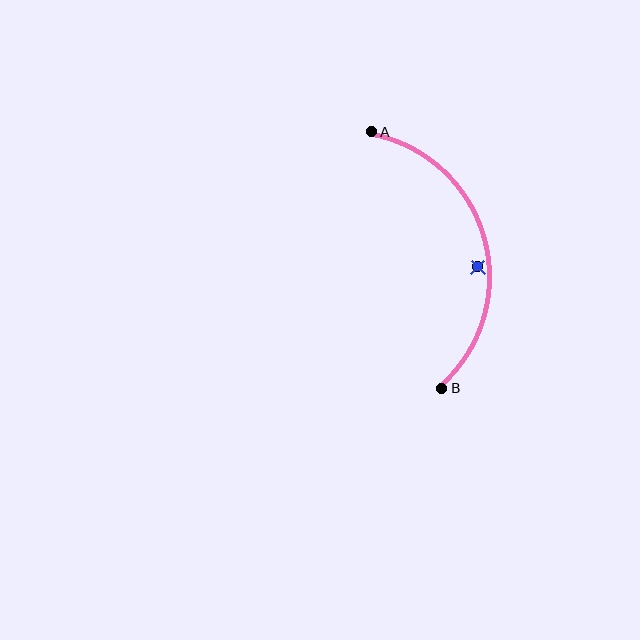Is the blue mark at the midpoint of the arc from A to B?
No — the blue mark does not lie on the arc at all. It sits slightly inside the curve.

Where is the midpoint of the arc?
The arc midpoint is the point on the curve farthest from the straight line joining A and B. It sits to the right of that line.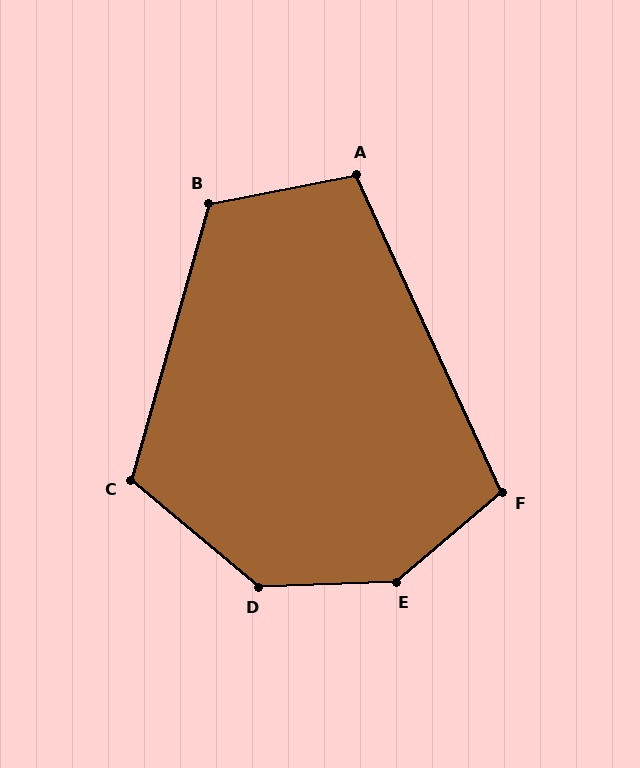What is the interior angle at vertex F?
Approximately 105 degrees (obtuse).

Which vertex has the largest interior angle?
E, at approximately 142 degrees.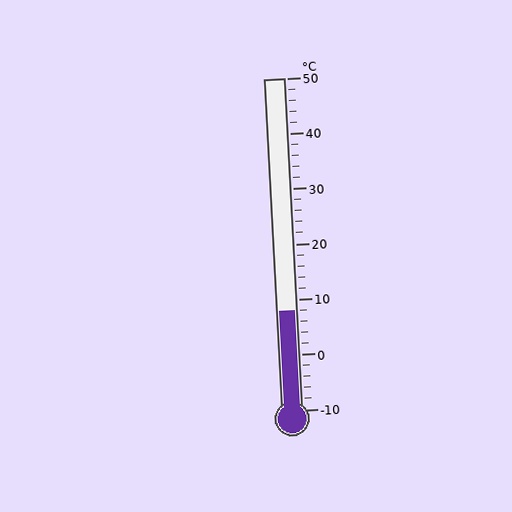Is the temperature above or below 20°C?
The temperature is below 20°C.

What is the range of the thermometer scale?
The thermometer scale ranges from -10°C to 50°C.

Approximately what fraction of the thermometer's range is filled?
The thermometer is filled to approximately 30% of its range.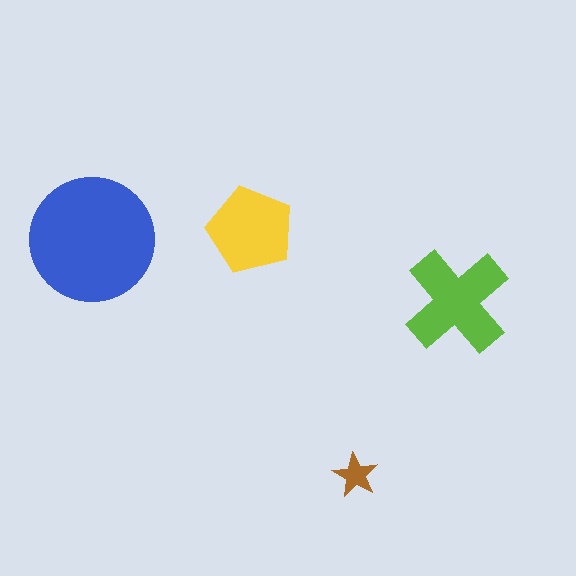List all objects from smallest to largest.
The brown star, the yellow pentagon, the lime cross, the blue circle.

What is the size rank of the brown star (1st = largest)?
4th.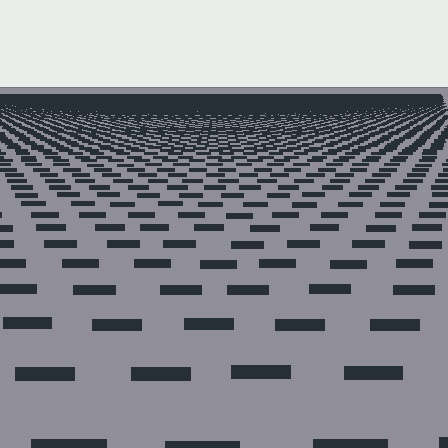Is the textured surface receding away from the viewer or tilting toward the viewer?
The surface is receding away from the viewer. Texture elements get smaller and denser toward the top.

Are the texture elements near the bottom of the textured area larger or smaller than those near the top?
Larger. Near the bottom, elements are closer to the viewer and appear at a bigger on-screen size.